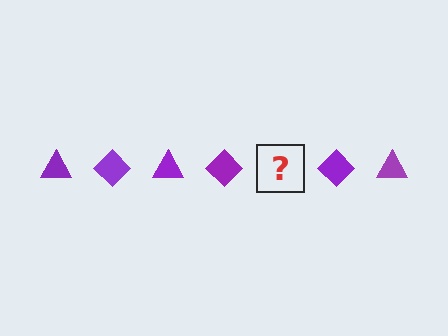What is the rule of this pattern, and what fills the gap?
The rule is that the pattern cycles through triangle, diamond shapes in purple. The gap should be filled with a purple triangle.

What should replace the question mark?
The question mark should be replaced with a purple triangle.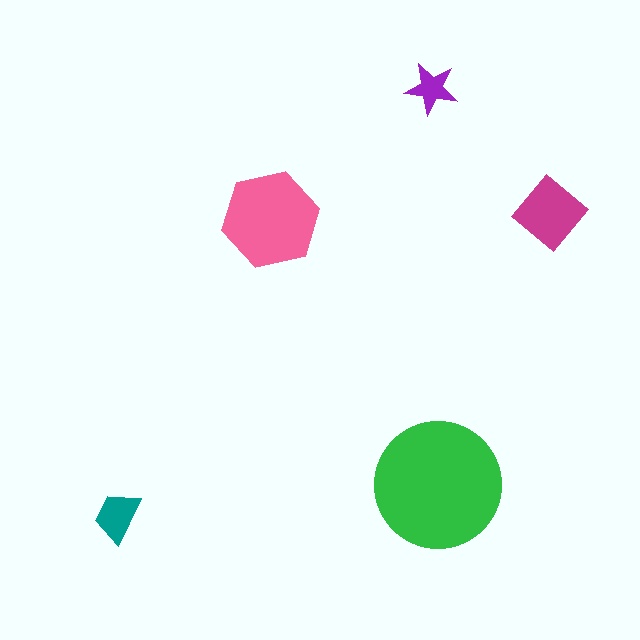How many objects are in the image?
There are 5 objects in the image.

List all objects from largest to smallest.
The green circle, the pink hexagon, the magenta diamond, the teal trapezoid, the purple star.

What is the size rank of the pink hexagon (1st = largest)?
2nd.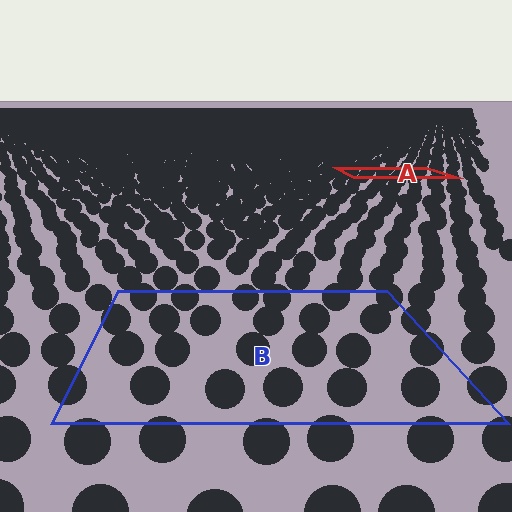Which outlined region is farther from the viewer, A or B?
Region A is farther from the viewer — the texture elements inside it appear smaller and more densely packed.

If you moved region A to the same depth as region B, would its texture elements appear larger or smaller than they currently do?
They would appear larger. At a closer depth, the same texture elements are projected at a bigger on-screen size.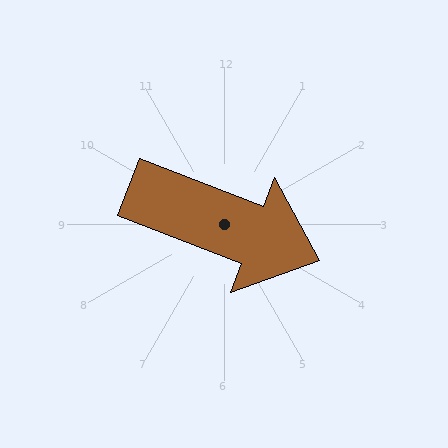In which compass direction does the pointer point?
East.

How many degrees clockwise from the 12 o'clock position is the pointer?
Approximately 111 degrees.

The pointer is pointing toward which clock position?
Roughly 4 o'clock.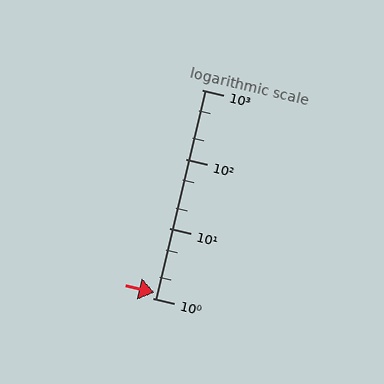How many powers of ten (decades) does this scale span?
The scale spans 3 decades, from 1 to 1000.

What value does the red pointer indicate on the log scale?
The pointer indicates approximately 1.2.